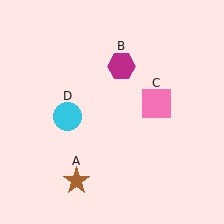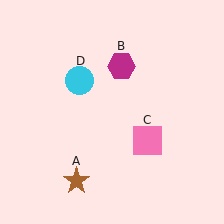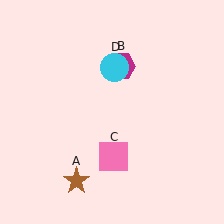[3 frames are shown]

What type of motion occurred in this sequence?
The pink square (object C), cyan circle (object D) rotated clockwise around the center of the scene.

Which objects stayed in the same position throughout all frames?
Brown star (object A) and magenta hexagon (object B) remained stationary.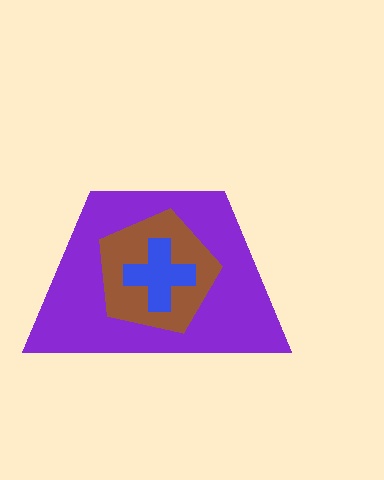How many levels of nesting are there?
3.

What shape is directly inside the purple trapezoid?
The brown pentagon.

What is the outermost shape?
The purple trapezoid.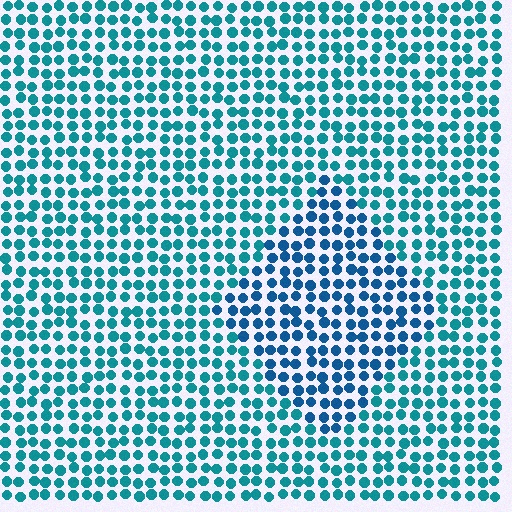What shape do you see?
I see a diamond.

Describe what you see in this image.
The image is filled with small teal elements in a uniform arrangement. A diamond-shaped region is visible where the elements are tinted to a slightly different hue, forming a subtle color boundary.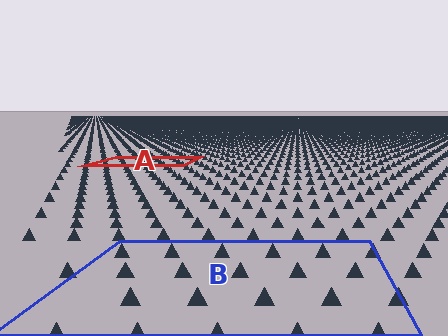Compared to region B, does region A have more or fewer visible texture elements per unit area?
Region A has more texture elements per unit area — they are packed more densely because it is farther away.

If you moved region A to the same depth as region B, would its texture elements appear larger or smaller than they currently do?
They would appear larger. At a closer depth, the same texture elements are projected at a bigger on-screen size.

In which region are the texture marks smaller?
The texture marks are smaller in region A, because it is farther away.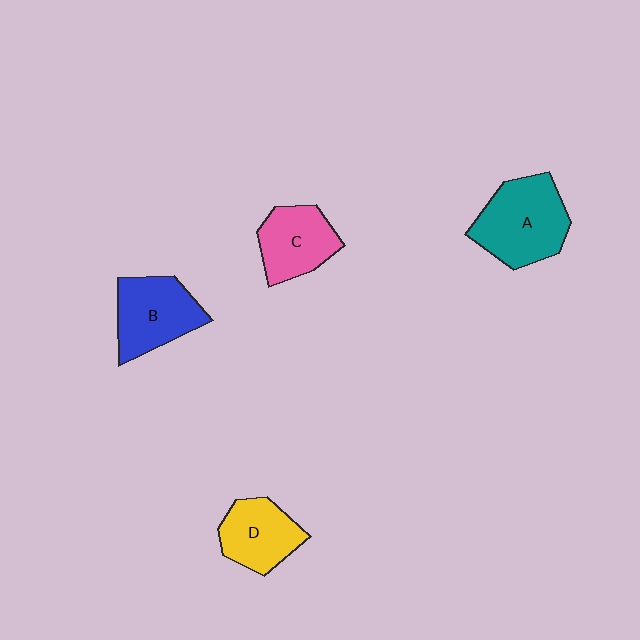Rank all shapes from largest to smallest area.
From largest to smallest: A (teal), B (blue), C (pink), D (yellow).